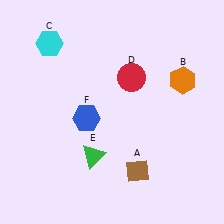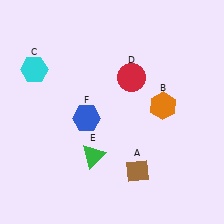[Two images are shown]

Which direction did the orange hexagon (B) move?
The orange hexagon (B) moved down.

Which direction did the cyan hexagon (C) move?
The cyan hexagon (C) moved down.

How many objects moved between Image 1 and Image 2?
2 objects moved between the two images.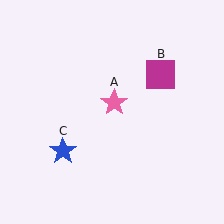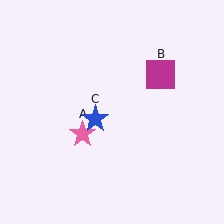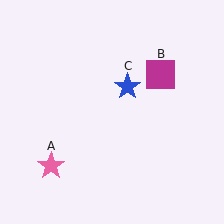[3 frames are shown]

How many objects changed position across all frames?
2 objects changed position: pink star (object A), blue star (object C).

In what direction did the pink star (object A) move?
The pink star (object A) moved down and to the left.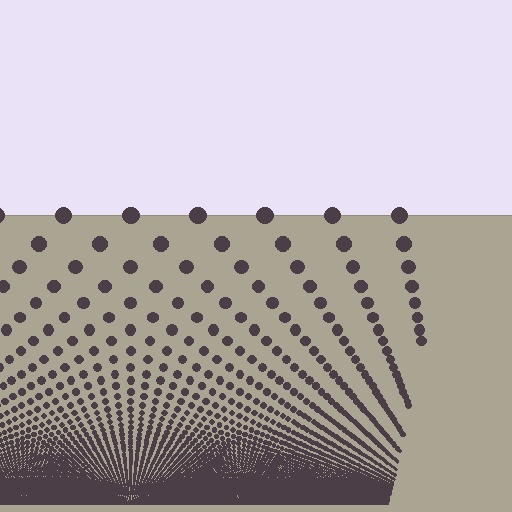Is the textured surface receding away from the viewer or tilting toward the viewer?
The surface appears to tilt toward the viewer. Texture elements get larger and sparser toward the top.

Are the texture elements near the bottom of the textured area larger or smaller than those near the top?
Smaller. The gradient is inverted — elements near the bottom are smaller and denser.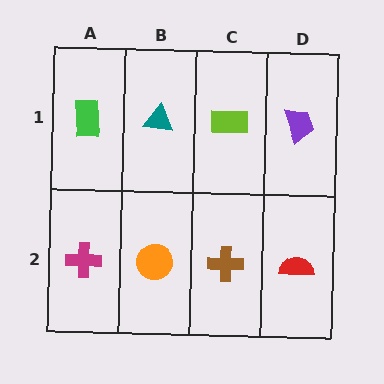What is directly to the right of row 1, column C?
A purple trapezoid.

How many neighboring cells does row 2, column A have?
2.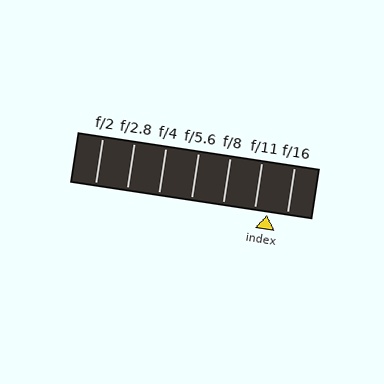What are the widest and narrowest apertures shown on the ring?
The widest aperture shown is f/2 and the narrowest is f/16.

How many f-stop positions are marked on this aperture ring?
There are 7 f-stop positions marked.